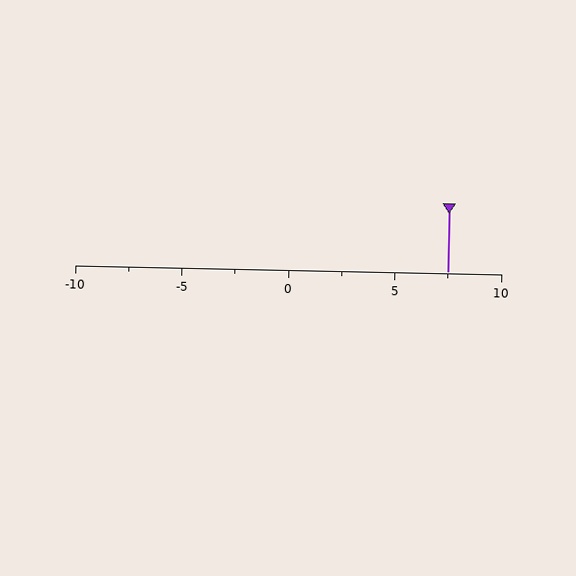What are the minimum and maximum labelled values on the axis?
The axis runs from -10 to 10.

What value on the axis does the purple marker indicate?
The marker indicates approximately 7.5.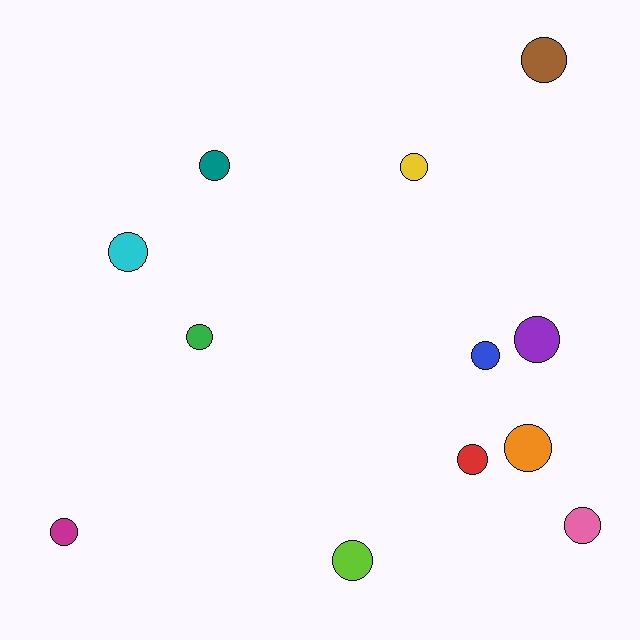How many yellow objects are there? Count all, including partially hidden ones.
There is 1 yellow object.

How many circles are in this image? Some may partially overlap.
There are 12 circles.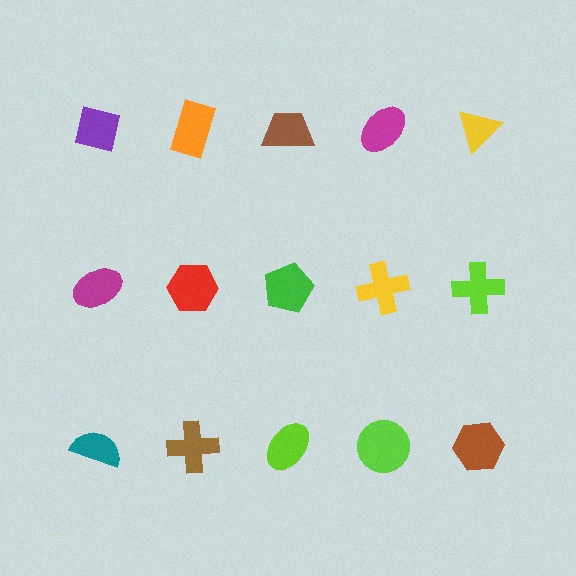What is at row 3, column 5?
A brown hexagon.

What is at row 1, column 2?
An orange rectangle.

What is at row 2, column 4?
A yellow cross.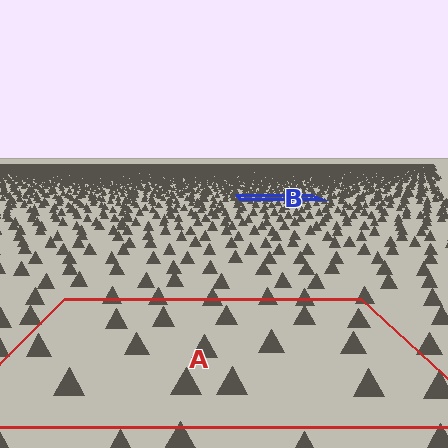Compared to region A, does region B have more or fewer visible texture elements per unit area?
Region B has more texture elements per unit area — they are packed more densely because it is farther away.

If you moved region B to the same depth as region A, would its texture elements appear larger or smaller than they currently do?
They would appear larger. At a closer depth, the same texture elements are projected at a bigger on-screen size.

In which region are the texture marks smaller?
The texture marks are smaller in region B, because it is farther away.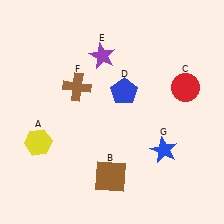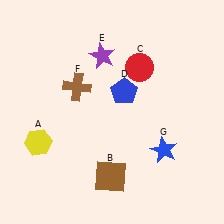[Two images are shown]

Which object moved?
The red circle (C) moved left.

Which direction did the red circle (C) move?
The red circle (C) moved left.